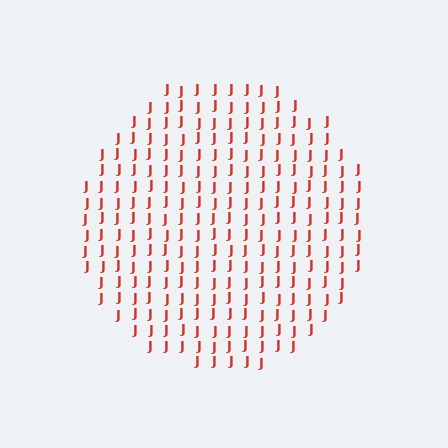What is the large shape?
The large shape is a circle.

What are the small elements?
The small elements are letter J's.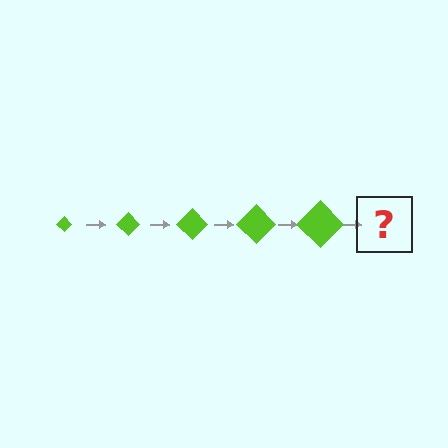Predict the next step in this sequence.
The next step is a lime diamond, larger than the previous one.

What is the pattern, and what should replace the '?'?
The pattern is that the diamond gets progressively larger each step. The '?' should be a lime diamond, larger than the previous one.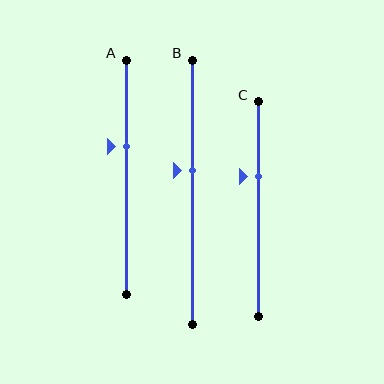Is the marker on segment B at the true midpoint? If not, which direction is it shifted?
No, the marker on segment B is shifted upward by about 8% of the segment length.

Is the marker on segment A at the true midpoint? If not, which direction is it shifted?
No, the marker on segment A is shifted upward by about 13% of the segment length.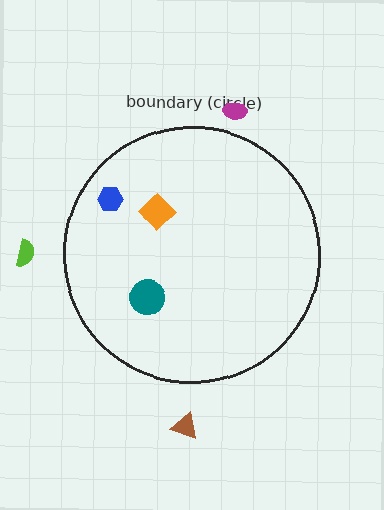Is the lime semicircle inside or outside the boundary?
Outside.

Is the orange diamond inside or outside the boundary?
Inside.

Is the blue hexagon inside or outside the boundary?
Inside.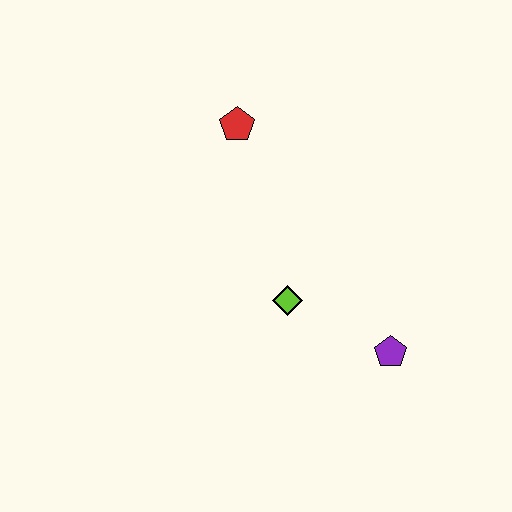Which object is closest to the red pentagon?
The lime diamond is closest to the red pentagon.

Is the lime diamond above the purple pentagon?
Yes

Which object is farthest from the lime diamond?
The red pentagon is farthest from the lime diamond.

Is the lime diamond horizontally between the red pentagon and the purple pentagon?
Yes